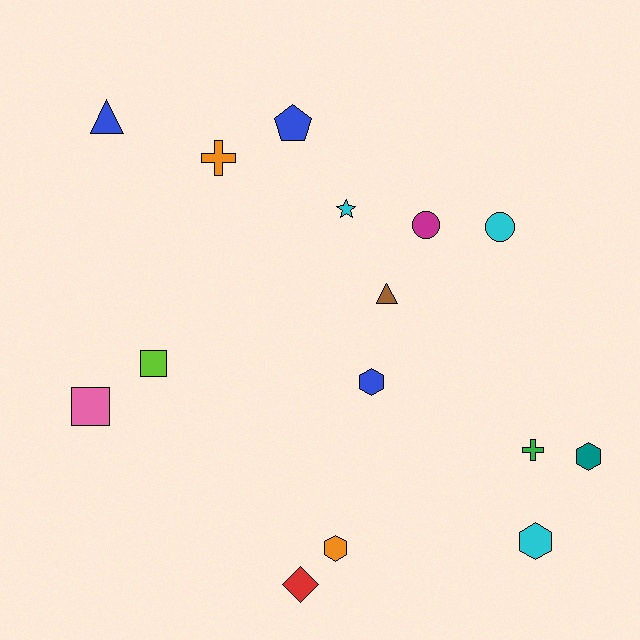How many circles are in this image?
There are 2 circles.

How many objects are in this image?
There are 15 objects.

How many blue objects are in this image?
There are 3 blue objects.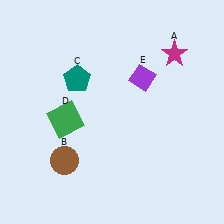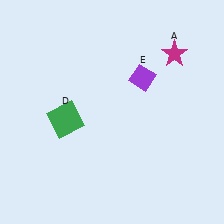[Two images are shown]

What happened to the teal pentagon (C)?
The teal pentagon (C) was removed in Image 2. It was in the top-left area of Image 1.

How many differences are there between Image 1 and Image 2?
There are 2 differences between the two images.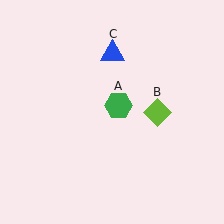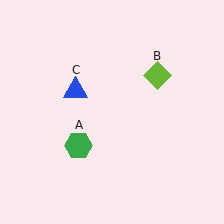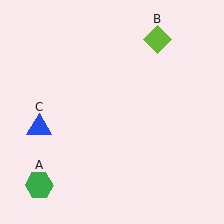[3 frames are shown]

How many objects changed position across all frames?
3 objects changed position: green hexagon (object A), lime diamond (object B), blue triangle (object C).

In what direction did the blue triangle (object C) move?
The blue triangle (object C) moved down and to the left.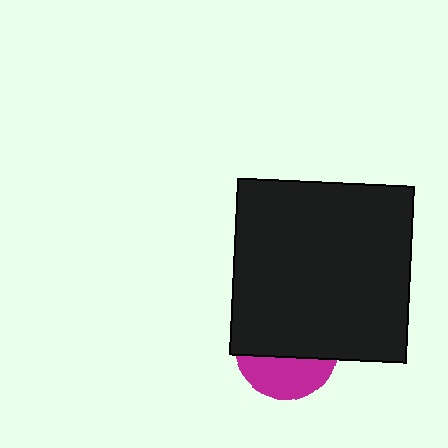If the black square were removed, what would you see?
You would see the complete magenta circle.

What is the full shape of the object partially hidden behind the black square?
The partially hidden object is a magenta circle.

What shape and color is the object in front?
The object in front is a black square.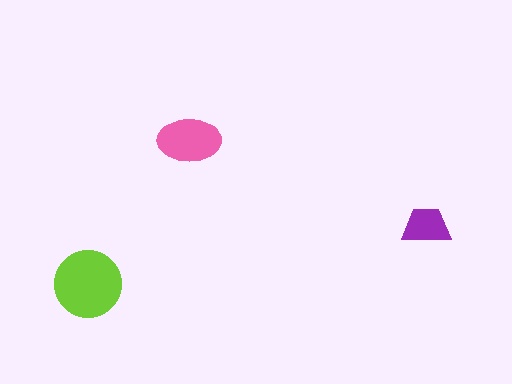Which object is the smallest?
The purple trapezoid.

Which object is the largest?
The lime circle.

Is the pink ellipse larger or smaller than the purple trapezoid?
Larger.